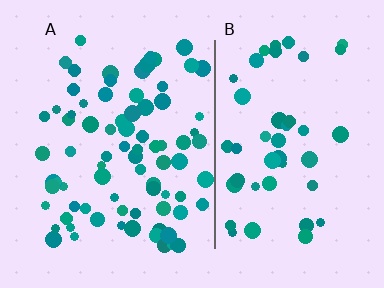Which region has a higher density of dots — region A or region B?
A (the left).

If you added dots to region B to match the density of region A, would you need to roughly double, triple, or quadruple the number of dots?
Approximately double.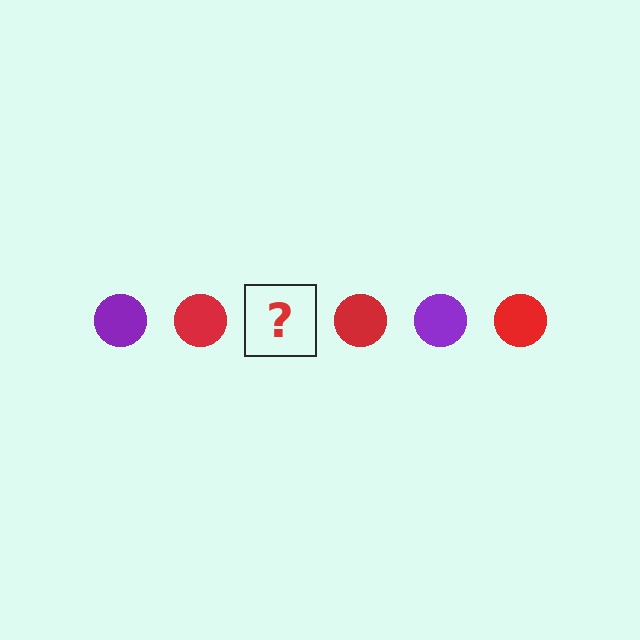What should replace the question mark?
The question mark should be replaced with a purple circle.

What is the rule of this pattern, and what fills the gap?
The rule is that the pattern cycles through purple, red circles. The gap should be filled with a purple circle.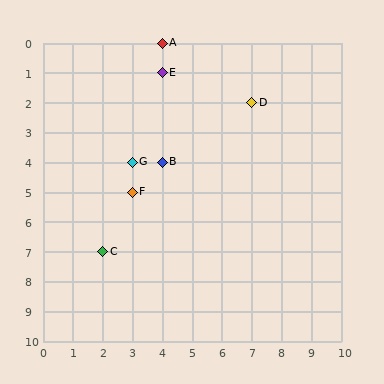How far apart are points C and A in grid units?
Points C and A are 2 columns and 7 rows apart (about 7.3 grid units diagonally).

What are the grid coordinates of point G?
Point G is at grid coordinates (3, 4).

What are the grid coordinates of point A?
Point A is at grid coordinates (4, 0).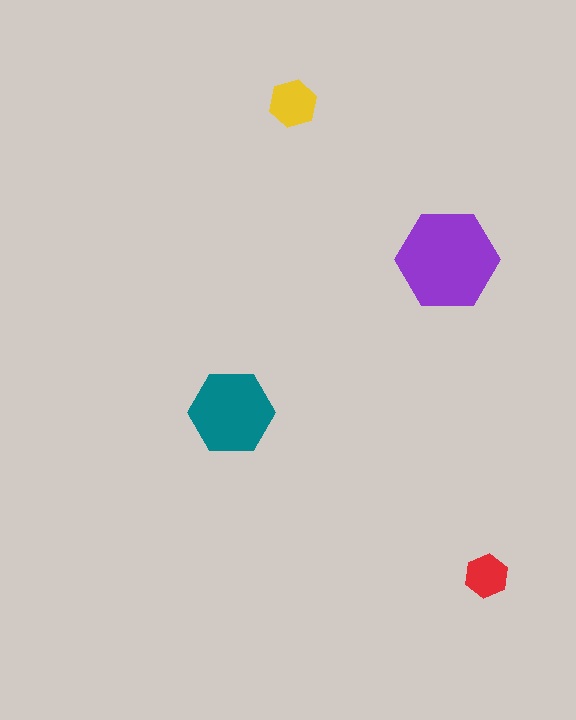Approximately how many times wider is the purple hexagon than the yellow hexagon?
About 2 times wider.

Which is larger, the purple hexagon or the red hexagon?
The purple one.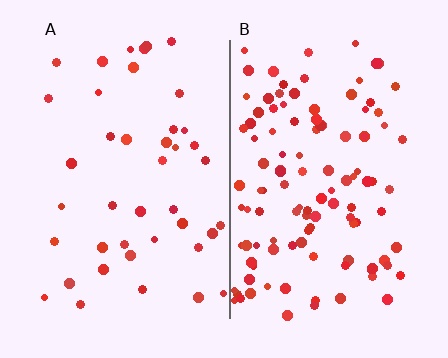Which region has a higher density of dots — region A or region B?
B (the right).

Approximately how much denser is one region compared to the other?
Approximately 2.8× — region B over region A.